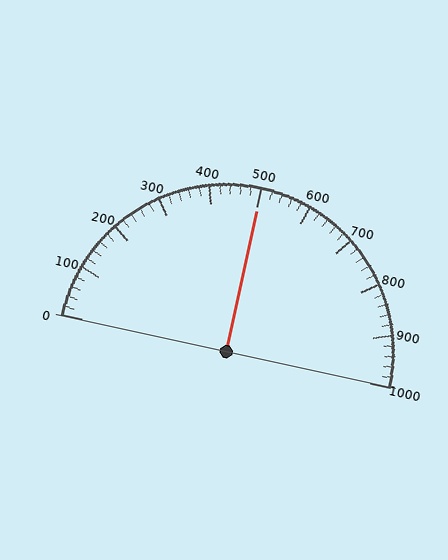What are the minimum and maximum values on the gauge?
The gauge ranges from 0 to 1000.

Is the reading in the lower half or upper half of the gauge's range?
The reading is in the upper half of the range (0 to 1000).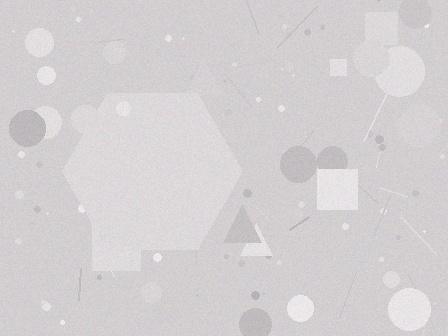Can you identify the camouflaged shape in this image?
The camouflaged shape is a hexagon.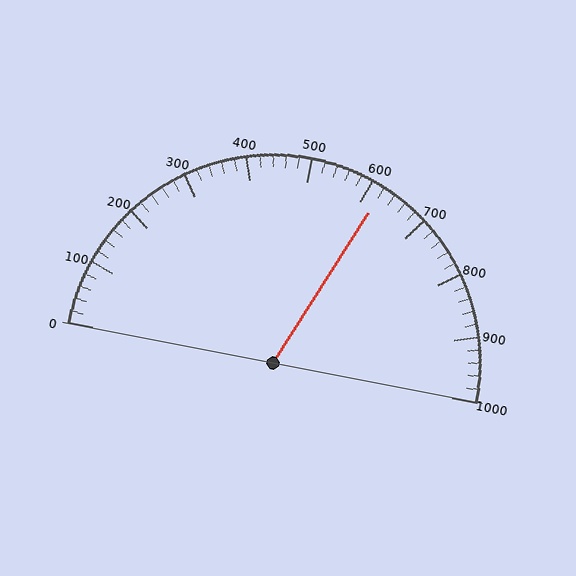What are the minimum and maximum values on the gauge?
The gauge ranges from 0 to 1000.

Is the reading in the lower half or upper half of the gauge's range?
The reading is in the upper half of the range (0 to 1000).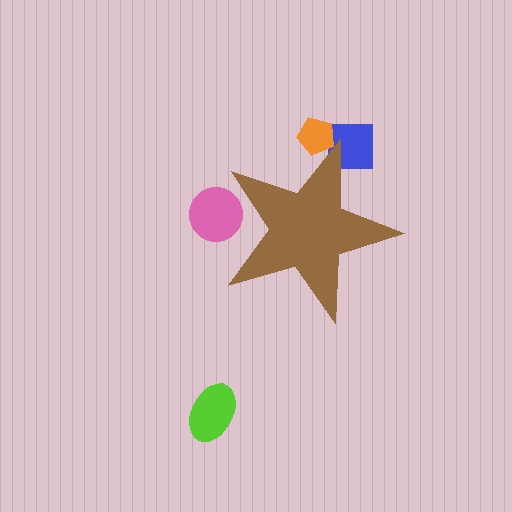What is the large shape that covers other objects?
A brown star.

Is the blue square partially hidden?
Yes, the blue square is partially hidden behind the brown star.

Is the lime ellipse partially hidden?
No, the lime ellipse is fully visible.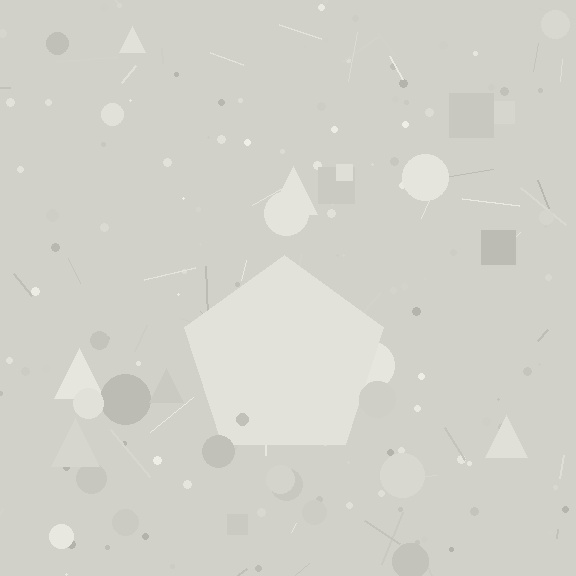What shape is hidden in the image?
A pentagon is hidden in the image.